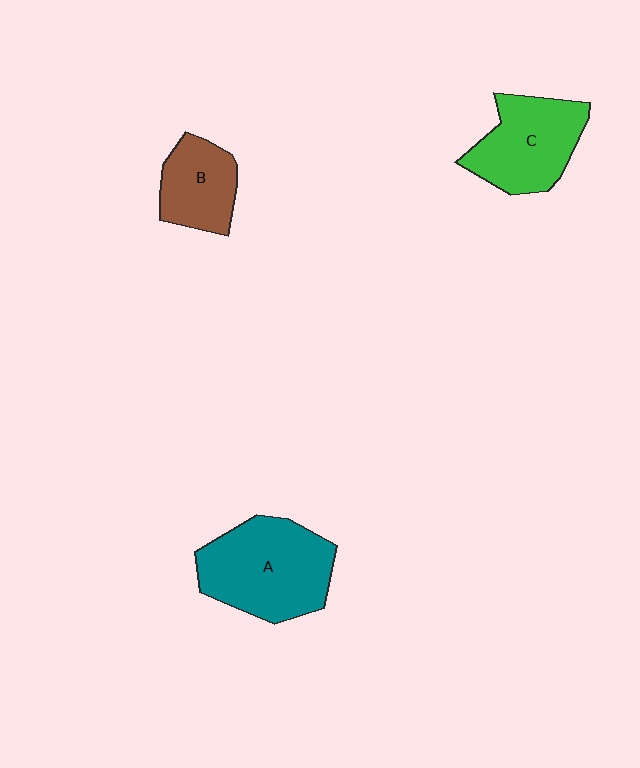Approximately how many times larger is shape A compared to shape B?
Approximately 1.8 times.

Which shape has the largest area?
Shape A (teal).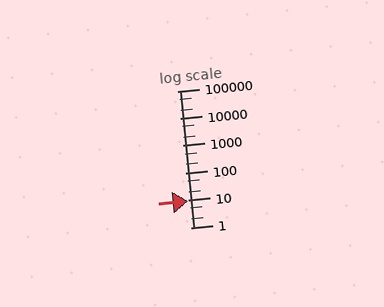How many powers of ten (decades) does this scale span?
The scale spans 5 decades, from 1 to 100000.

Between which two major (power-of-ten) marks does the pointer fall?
The pointer is between 1 and 10.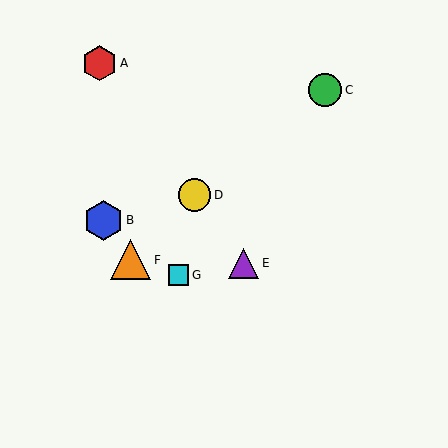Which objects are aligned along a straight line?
Objects A, D, E are aligned along a straight line.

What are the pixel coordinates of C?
Object C is at (325, 90).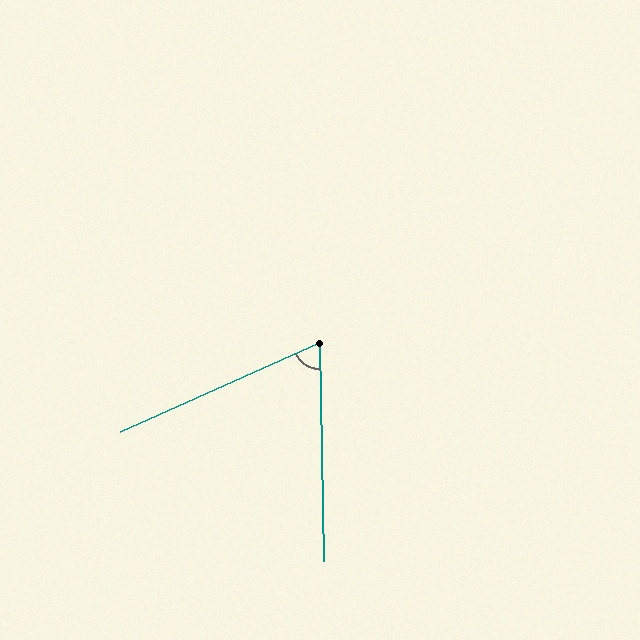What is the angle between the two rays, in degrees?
Approximately 67 degrees.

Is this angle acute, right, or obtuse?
It is acute.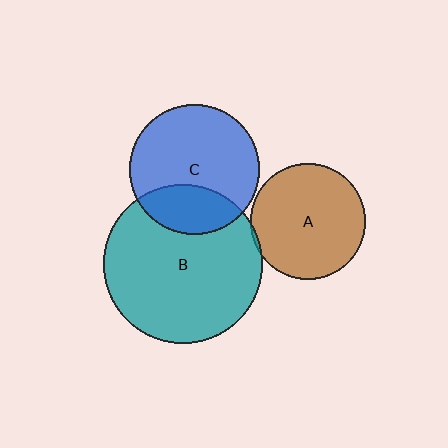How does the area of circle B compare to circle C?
Approximately 1.5 times.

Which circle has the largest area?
Circle B (teal).